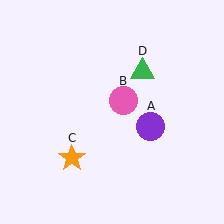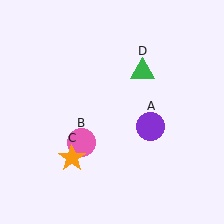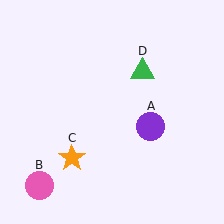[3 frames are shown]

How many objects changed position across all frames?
1 object changed position: pink circle (object B).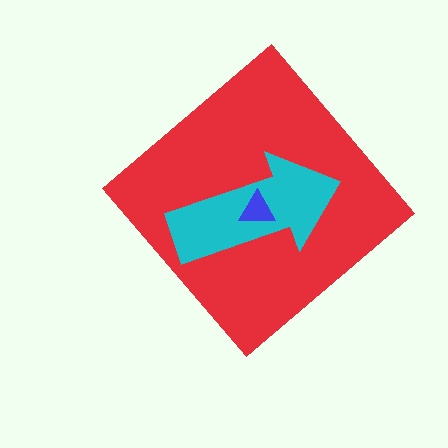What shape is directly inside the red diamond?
The cyan arrow.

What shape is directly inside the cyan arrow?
The blue triangle.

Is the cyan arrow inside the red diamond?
Yes.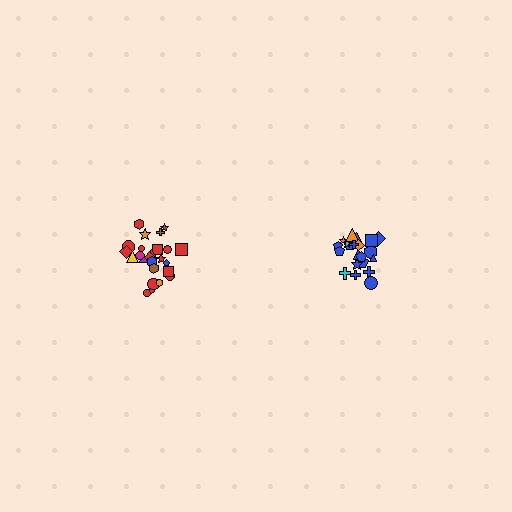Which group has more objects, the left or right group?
The left group.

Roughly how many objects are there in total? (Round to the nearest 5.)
Roughly 45 objects in total.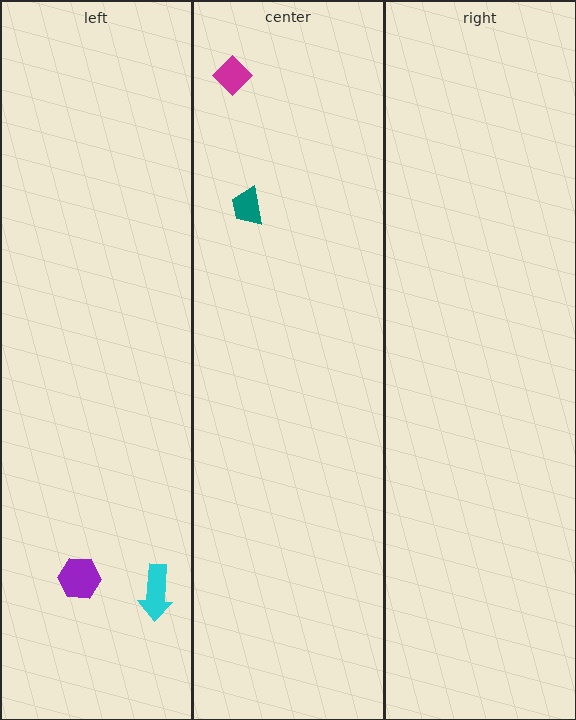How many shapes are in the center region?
2.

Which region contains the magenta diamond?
The center region.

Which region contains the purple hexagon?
The left region.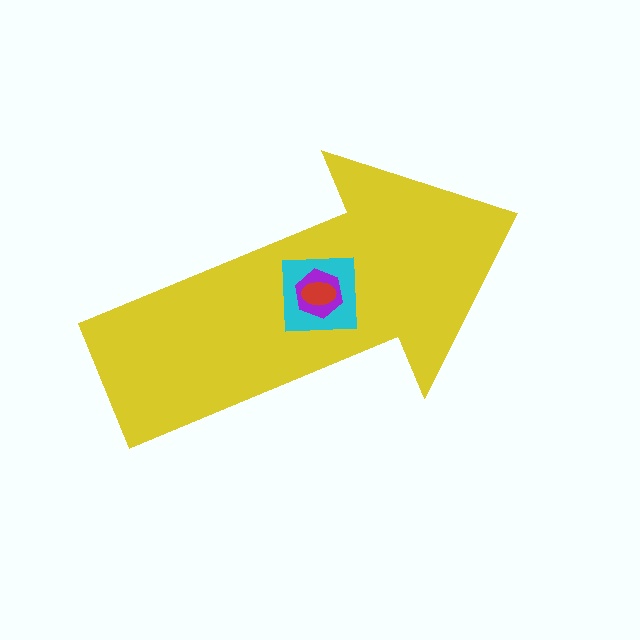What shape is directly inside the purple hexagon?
The red ellipse.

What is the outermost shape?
The yellow arrow.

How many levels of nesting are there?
4.